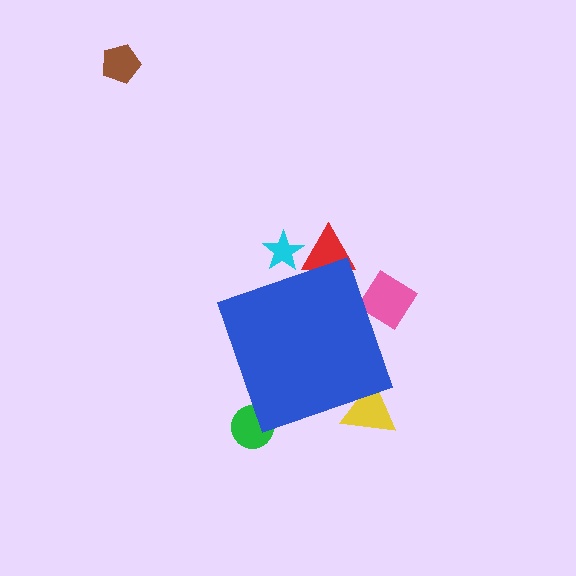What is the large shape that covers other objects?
A blue diamond.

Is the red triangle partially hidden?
Yes, the red triangle is partially hidden behind the blue diamond.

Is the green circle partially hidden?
Yes, the green circle is partially hidden behind the blue diamond.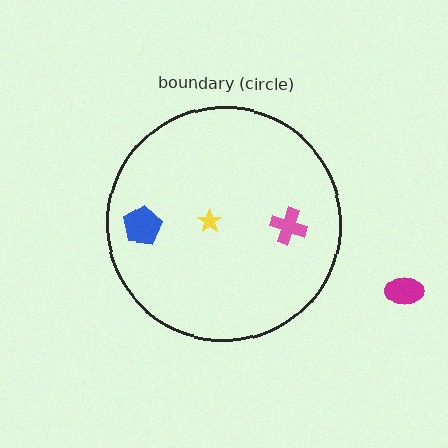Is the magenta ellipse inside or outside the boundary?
Outside.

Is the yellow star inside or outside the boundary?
Inside.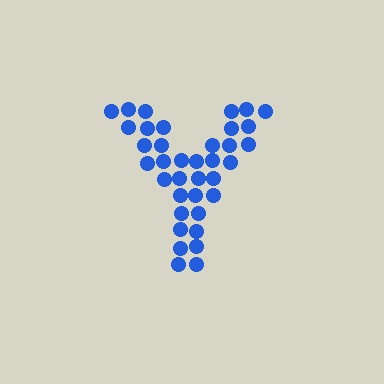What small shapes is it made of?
It is made of small circles.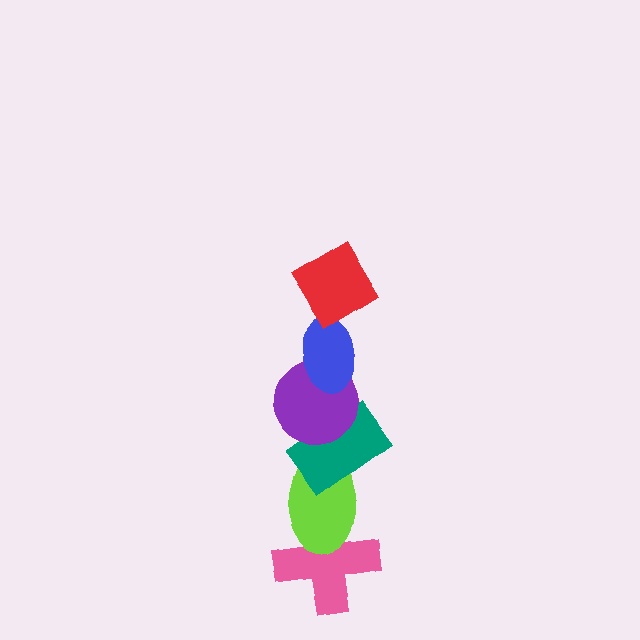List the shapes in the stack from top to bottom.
From top to bottom: the red diamond, the blue ellipse, the purple circle, the teal rectangle, the lime ellipse, the pink cross.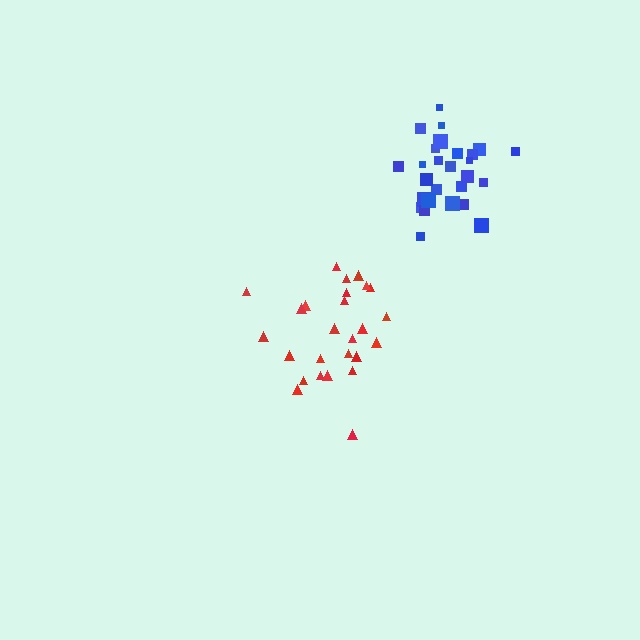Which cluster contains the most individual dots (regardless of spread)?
Blue (27).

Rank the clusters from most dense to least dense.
blue, red.